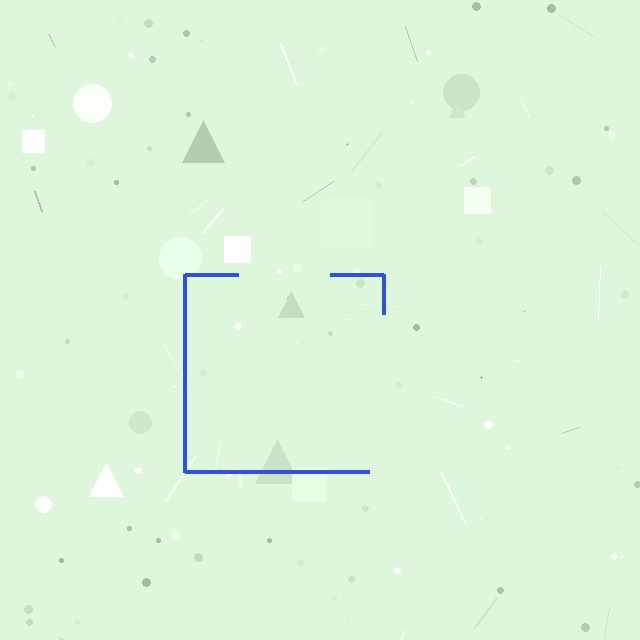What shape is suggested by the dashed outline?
The dashed outline suggests a square.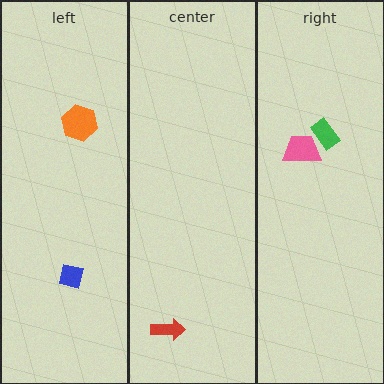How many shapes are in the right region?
2.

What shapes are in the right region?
The green rectangle, the pink trapezoid.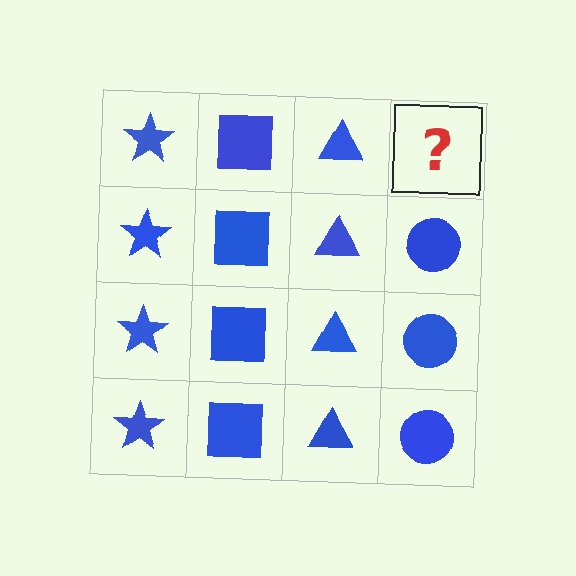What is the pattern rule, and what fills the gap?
The rule is that each column has a consistent shape. The gap should be filled with a blue circle.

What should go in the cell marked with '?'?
The missing cell should contain a blue circle.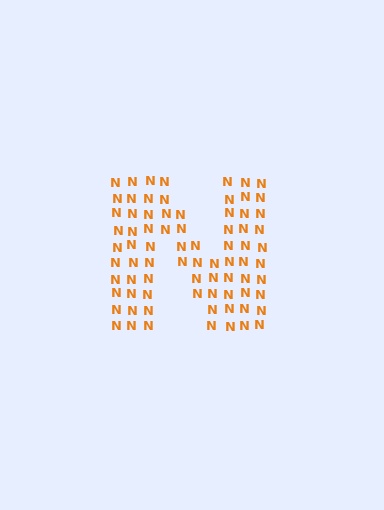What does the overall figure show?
The overall figure shows the letter N.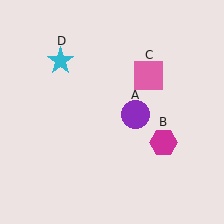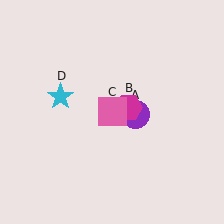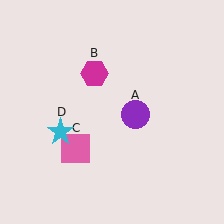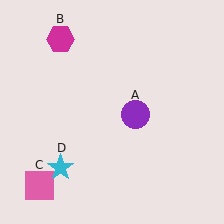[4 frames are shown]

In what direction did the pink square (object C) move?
The pink square (object C) moved down and to the left.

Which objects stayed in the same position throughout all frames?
Purple circle (object A) remained stationary.